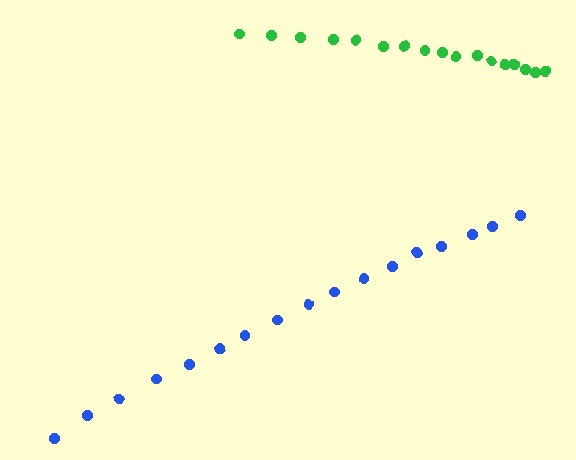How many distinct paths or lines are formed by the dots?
There are 2 distinct paths.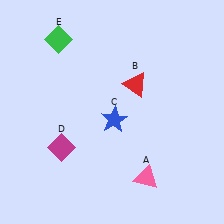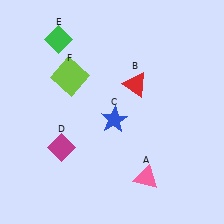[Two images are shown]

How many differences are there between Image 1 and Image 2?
There is 1 difference between the two images.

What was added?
A lime square (F) was added in Image 2.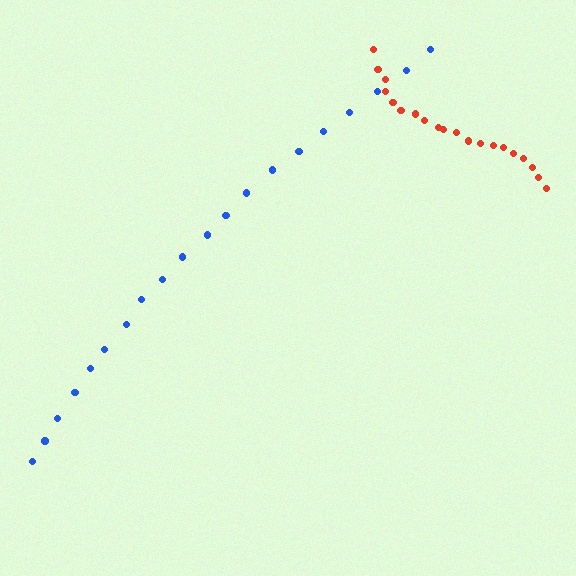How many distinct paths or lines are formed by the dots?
There are 2 distinct paths.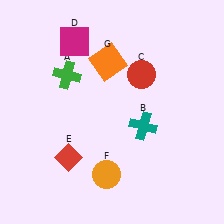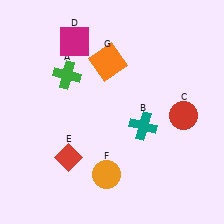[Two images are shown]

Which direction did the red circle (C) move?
The red circle (C) moved right.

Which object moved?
The red circle (C) moved right.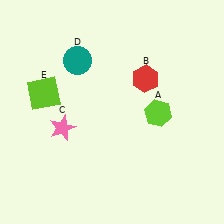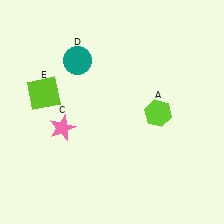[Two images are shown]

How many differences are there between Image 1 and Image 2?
There is 1 difference between the two images.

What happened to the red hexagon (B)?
The red hexagon (B) was removed in Image 2. It was in the top-right area of Image 1.